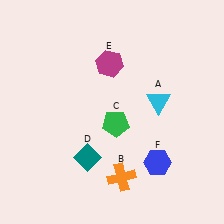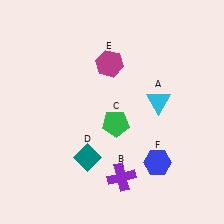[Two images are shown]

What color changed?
The cross (B) changed from orange in Image 1 to purple in Image 2.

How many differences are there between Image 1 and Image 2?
There is 1 difference between the two images.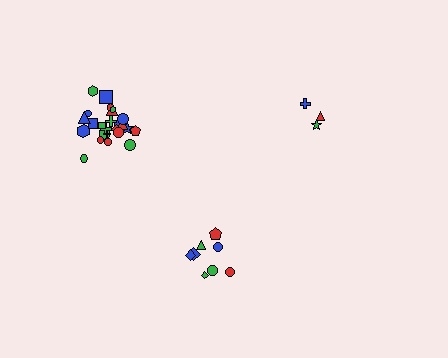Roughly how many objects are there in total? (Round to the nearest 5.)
Roughly 35 objects in total.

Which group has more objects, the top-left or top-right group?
The top-left group.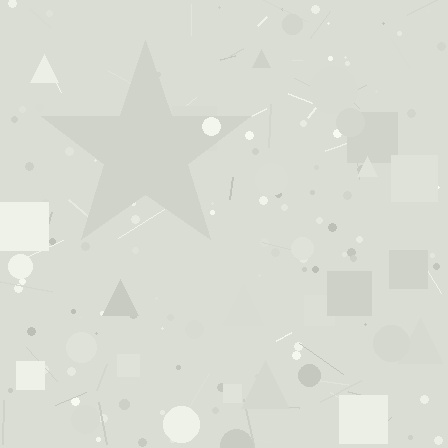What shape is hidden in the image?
A star is hidden in the image.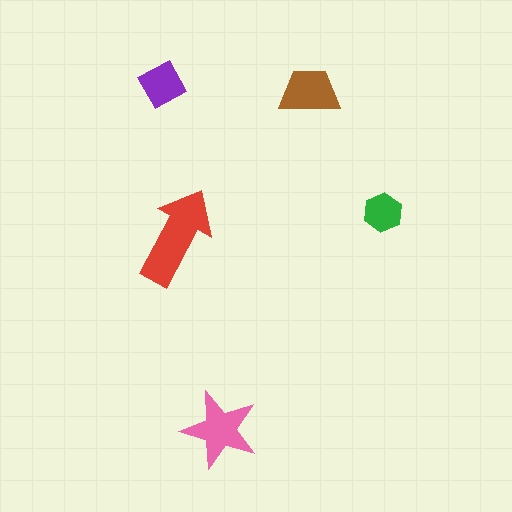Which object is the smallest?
The green hexagon.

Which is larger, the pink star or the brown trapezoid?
The pink star.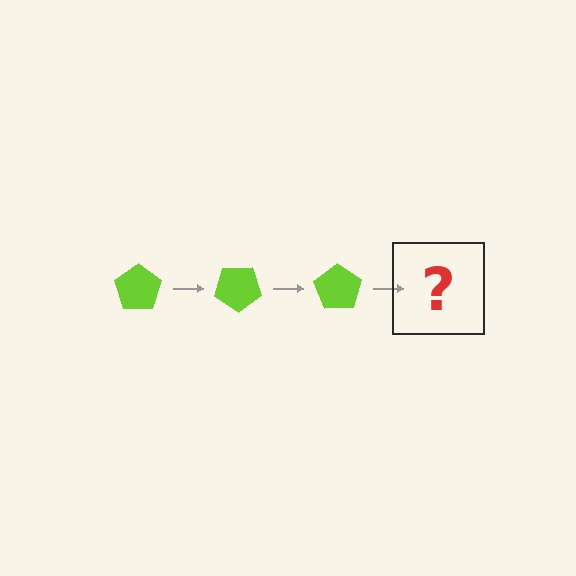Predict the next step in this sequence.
The next step is a lime pentagon rotated 105 degrees.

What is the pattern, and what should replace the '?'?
The pattern is that the pentagon rotates 35 degrees each step. The '?' should be a lime pentagon rotated 105 degrees.